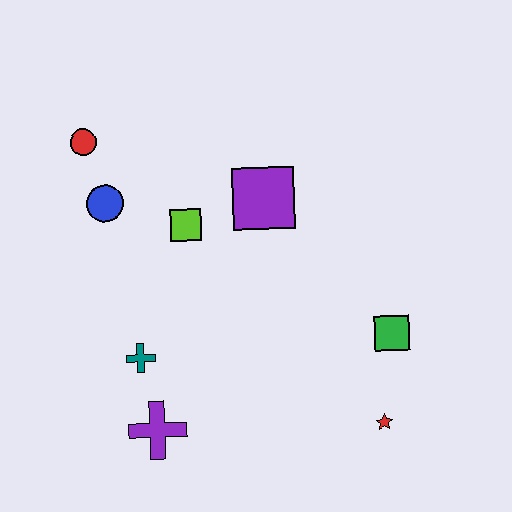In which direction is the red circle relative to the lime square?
The red circle is to the left of the lime square.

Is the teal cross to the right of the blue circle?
Yes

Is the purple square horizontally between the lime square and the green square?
Yes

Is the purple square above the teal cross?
Yes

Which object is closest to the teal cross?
The purple cross is closest to the teal cross.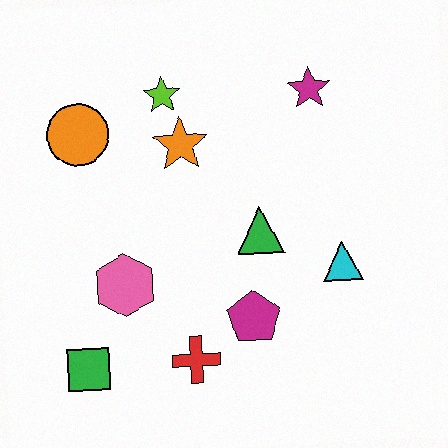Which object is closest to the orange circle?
The lime star is closest to the orange circle.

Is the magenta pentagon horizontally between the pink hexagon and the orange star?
No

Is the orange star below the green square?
No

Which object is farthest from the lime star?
The green square is farthest from the lime star.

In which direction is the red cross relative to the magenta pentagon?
The red cross is to the left of the magenta pentagon.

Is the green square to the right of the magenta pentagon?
No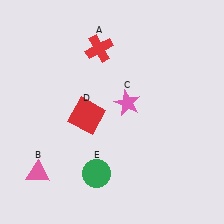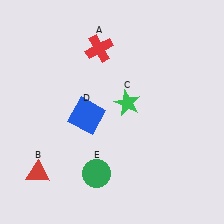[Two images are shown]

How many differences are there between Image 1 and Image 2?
There are 3 differences between the two images.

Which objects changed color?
B changed from pink to red. C changed from pink to green. D changed from red to blue.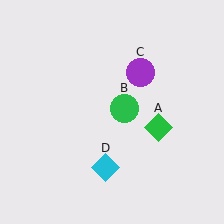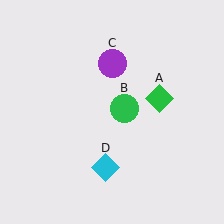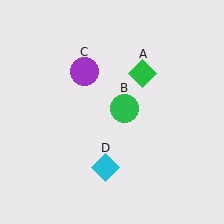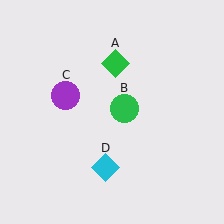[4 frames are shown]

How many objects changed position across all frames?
2 objects changed position: green diamond (object A), purple circle (object C).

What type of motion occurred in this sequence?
The green diamond (object A), purple circle (object C) rotated counterclockwise around the center of the scene.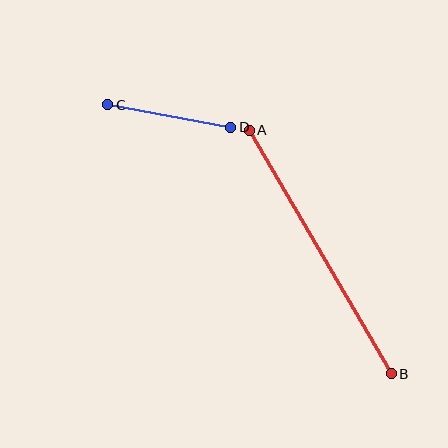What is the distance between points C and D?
The distance is approximately 125 pixels.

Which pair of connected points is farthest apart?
Points A and B are farthest apart.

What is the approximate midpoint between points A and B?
The midpoint is at approximately (320, 252) pixels.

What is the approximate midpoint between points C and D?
The midpoint is at approximately (169, 116) pixels.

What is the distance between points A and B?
The distance is approximately 282 pixels.